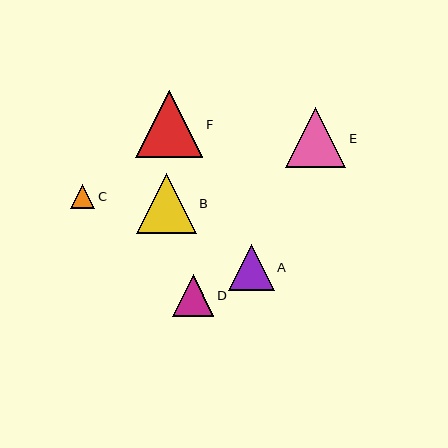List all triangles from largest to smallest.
From largest to smallest: F, B, E, A, D, C.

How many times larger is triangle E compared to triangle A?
Triangle E is approximately 1.3 times the size of triangle A.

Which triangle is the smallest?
Triangle C is the smallest with a size of approximately 24 pixels.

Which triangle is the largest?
Triangle F is the largest with a size of approximately 67 pixels.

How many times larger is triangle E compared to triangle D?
Triangle E is approximately 1.4 times the size of triangle D.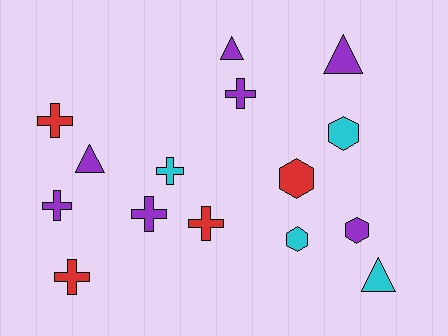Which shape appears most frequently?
Cross, with 7 objects.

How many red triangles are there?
There are no red triangles.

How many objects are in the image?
There are 15 objects.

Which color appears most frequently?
Purple, with 7 objects.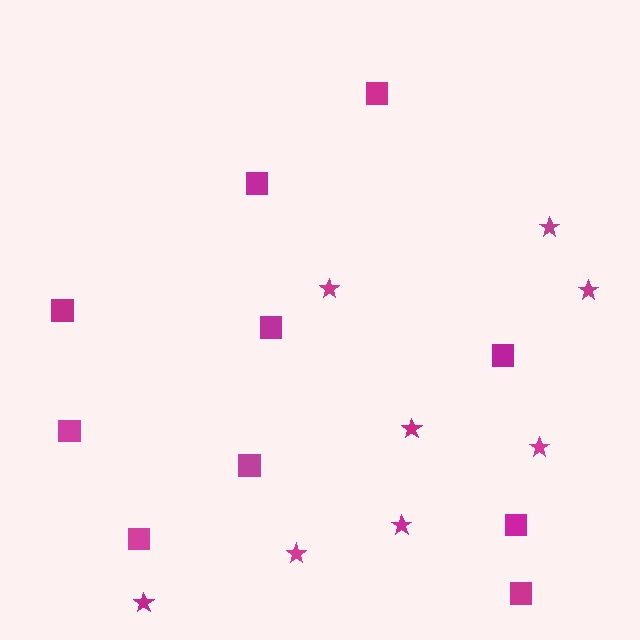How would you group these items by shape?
There are 2 groups: one group of squares (10) and one group of stars (8).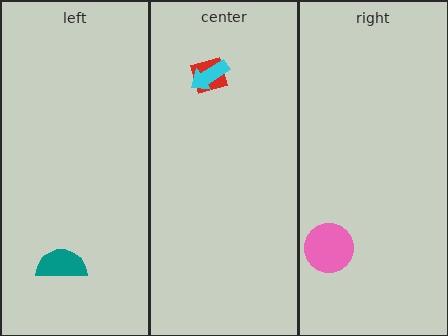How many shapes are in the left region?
1.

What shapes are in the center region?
The red diamond, the cyan arrow.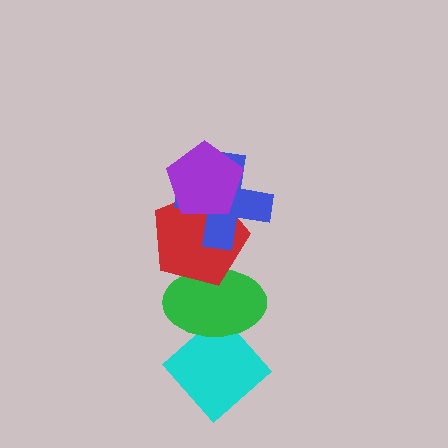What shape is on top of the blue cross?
The purple pentagon is on top of the blue cross.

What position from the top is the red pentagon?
The red pentagon is 3rd from the top.